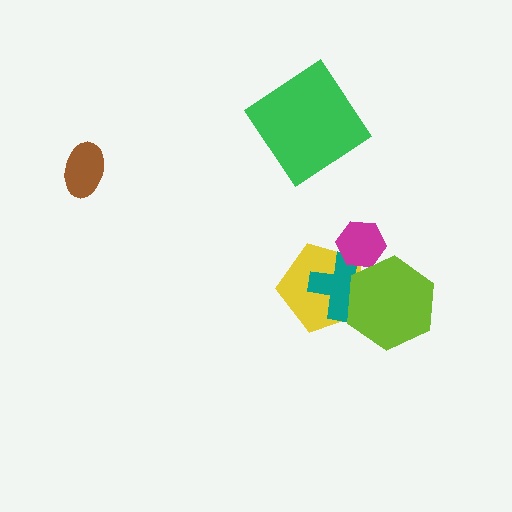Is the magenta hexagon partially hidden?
No, no other shape covers it.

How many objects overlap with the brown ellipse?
0 objects overlap with the brown ellipse.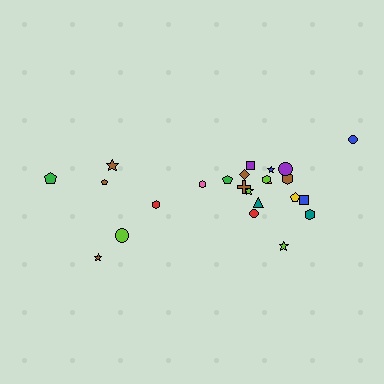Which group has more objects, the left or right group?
The right group.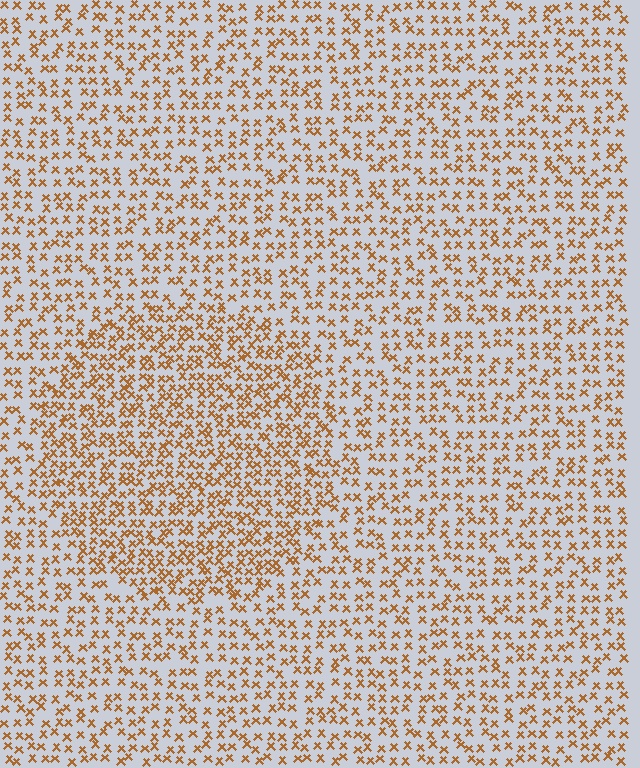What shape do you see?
I see a circle.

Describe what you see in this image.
The image contains small brown elements arranged at two different densities. A circle-shaped region is visible where the elements are more densely packed than the surrounding area.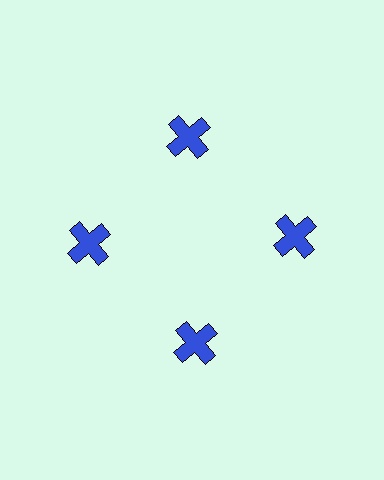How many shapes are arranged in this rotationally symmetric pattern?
There are 4 shapes, arranged in 4 groups of 1.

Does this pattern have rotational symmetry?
Yes, this pattern has 4-fold rotational symmetry. It looks the same after rotating 90 degrees around the center.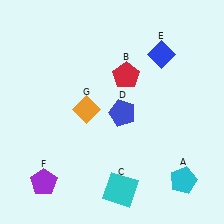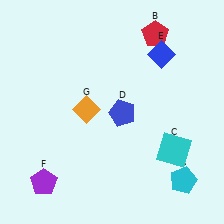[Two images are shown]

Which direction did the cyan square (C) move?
The cyan square (C) moved right.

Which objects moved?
The objects that moved are: the red pentagon (B), the cyan square (C).